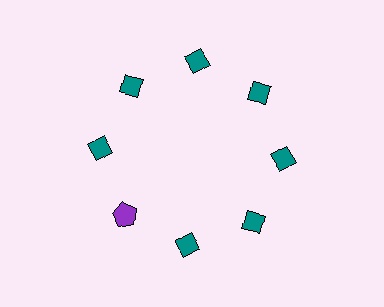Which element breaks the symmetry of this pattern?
The purple pentagon at roughly the 8 o'clock position breaks the symmetry. All other shapes are teal diamonds.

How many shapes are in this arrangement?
There are 8 shapes arranged in a ring pattern.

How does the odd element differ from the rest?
It differs in both color (purple instead of teal) and shape (pentagon instead of diamond).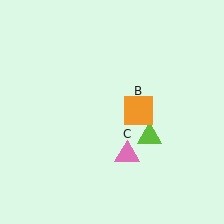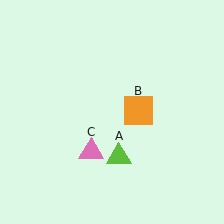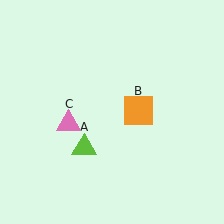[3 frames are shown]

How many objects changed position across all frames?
2 objects changed position: lime triangle (object A), pink triangle (object C).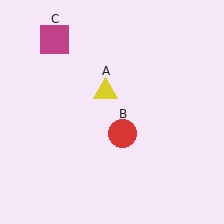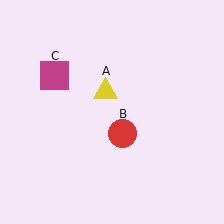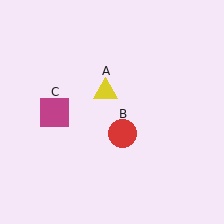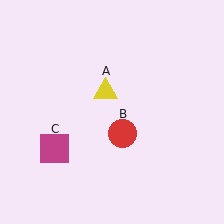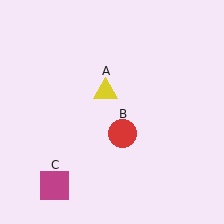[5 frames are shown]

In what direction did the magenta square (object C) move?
The magenta square (object C) moved down.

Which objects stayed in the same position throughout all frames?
Yellow triangle (object A) and red circle (object B) remained stationary.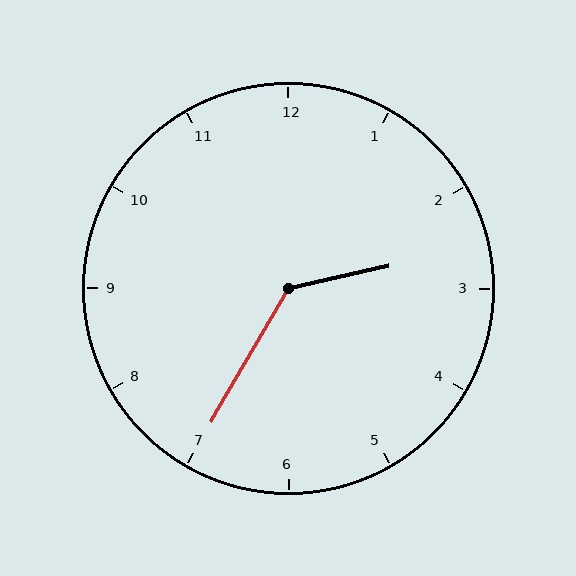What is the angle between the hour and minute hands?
Approximately 132 degrees.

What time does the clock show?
2:35.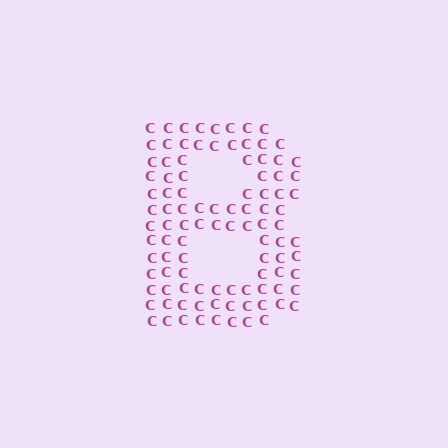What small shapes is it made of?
It is made of small letter C's.